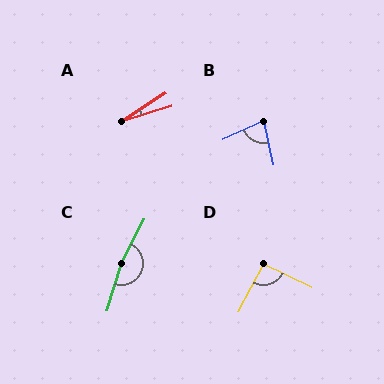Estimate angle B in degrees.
Approximately 78 degrees.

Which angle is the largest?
C, at approximately 170 degrees.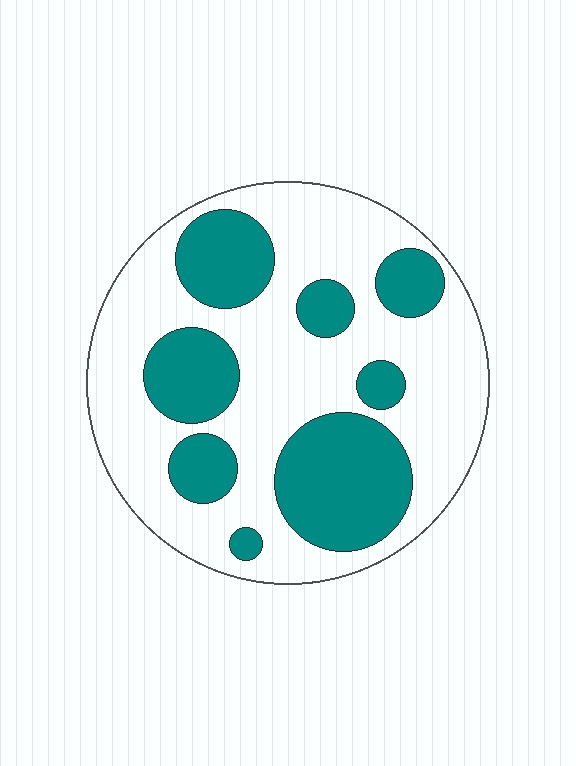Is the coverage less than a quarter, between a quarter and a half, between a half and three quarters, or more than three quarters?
Between a quarter and a half.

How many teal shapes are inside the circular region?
8.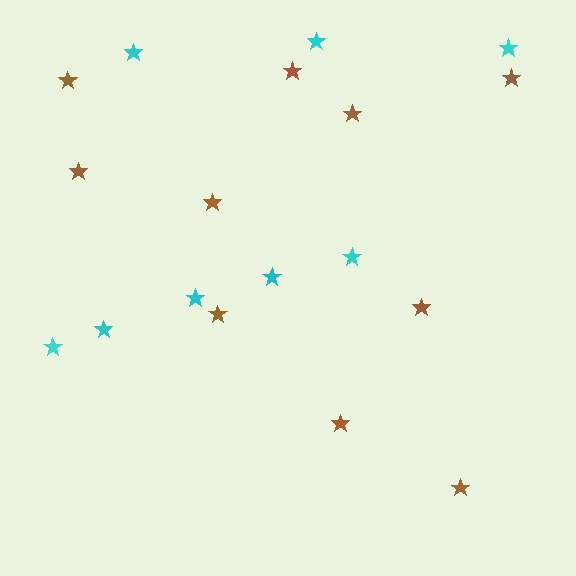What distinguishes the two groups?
There are 2 groups: one group of brown stars (10) and one group of cyan stars (8).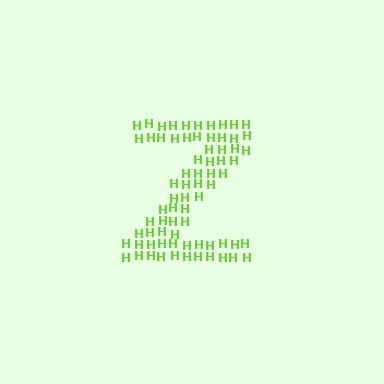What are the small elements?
The small elements are letter H's.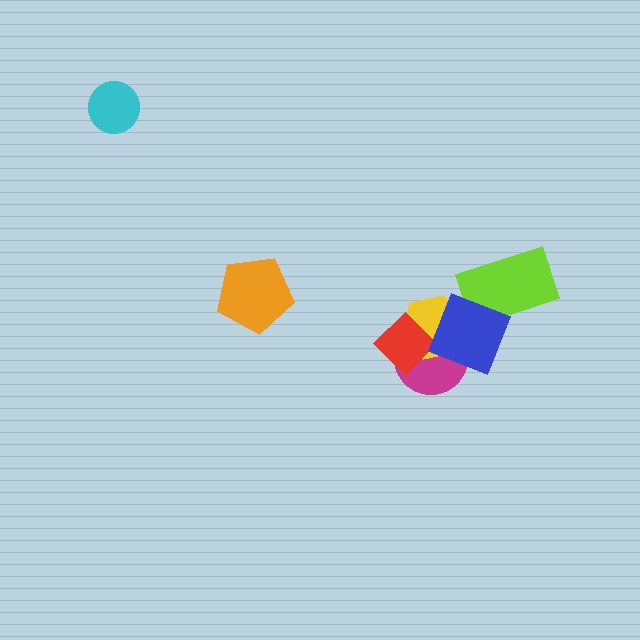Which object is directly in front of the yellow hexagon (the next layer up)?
The red diamond is directly in front of the yellow hexagon.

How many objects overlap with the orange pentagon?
0 objects overlap with the orange pentagon.